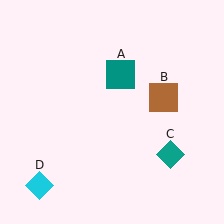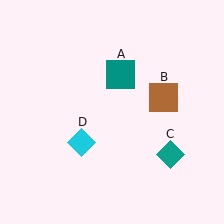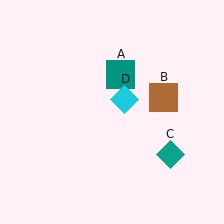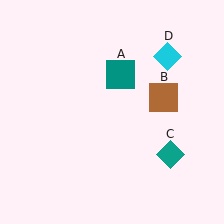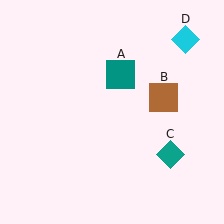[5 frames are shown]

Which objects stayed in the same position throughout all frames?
Teal square (object A) and brown square (object B) and teal diamond (object C) remained stationary.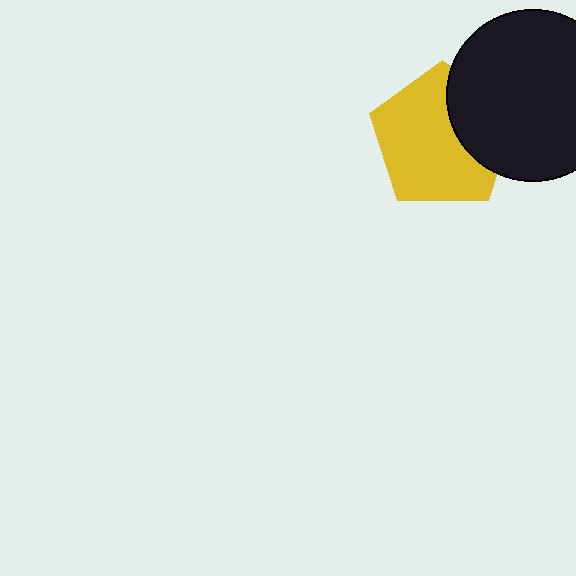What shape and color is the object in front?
The object in front is a black circle.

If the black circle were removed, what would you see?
You would see the complete yellow pentagon.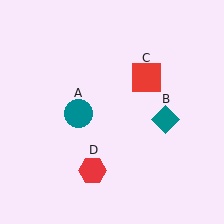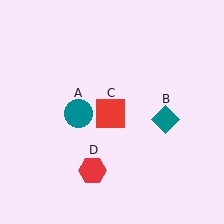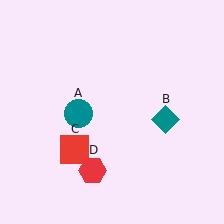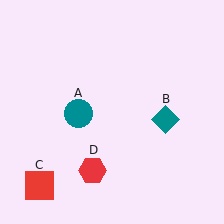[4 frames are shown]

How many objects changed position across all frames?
1 object changed position: red square (object C).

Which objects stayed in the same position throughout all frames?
Teal circle (object A) and teal diamond (object B) and red hexagon (object D) remained stationary.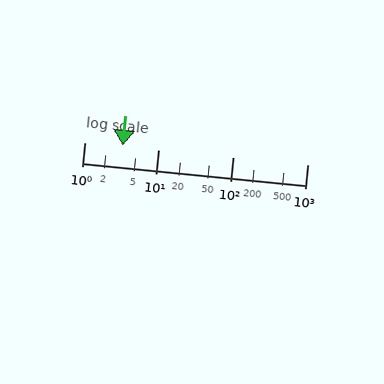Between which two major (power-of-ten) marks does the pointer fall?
The pointer is between 1 and 10.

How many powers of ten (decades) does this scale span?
The scale spans 3 decades, from 1 to 1000.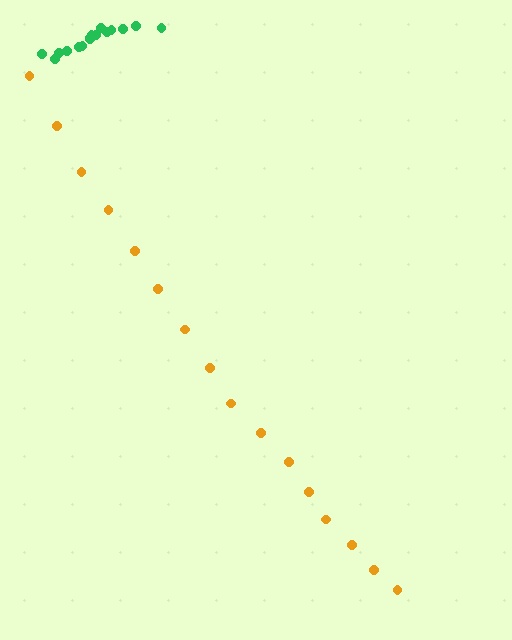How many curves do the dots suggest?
There are 2 distinct paths.